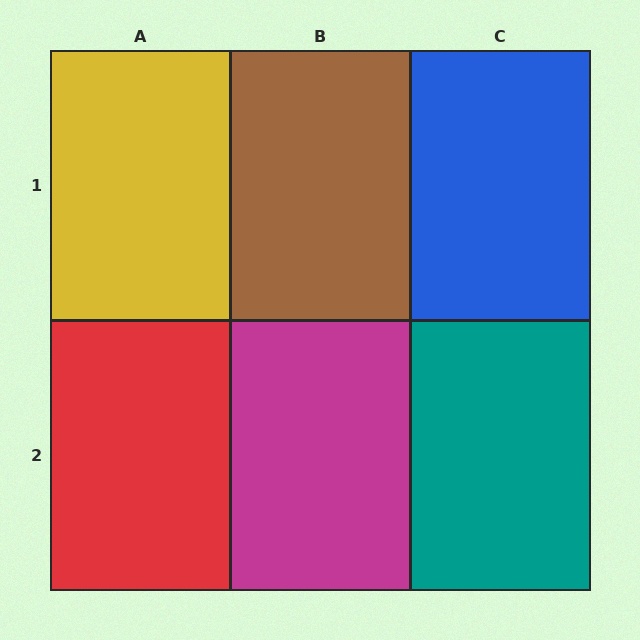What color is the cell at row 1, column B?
Brown.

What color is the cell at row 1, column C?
Blue.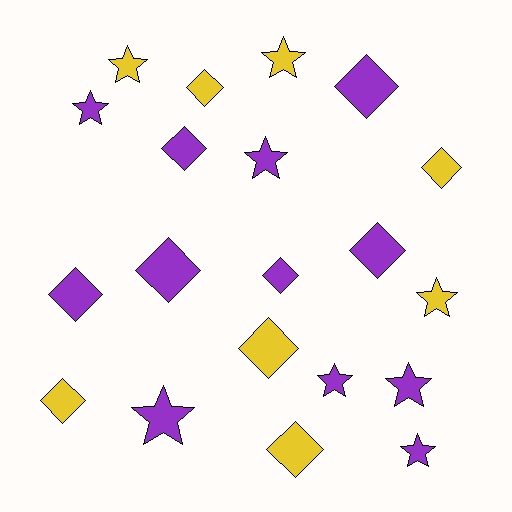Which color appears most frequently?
Purple, with 12 objects.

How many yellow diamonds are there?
There are 5 yellow diamonds.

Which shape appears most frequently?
Diamond, with 11 objects.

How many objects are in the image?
There are 20 objects.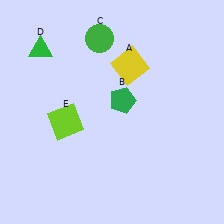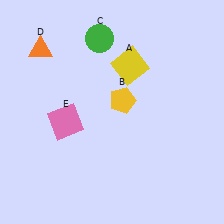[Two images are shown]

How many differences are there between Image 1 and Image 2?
There are 3 differences between the two images.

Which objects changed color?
B changed from green to yellow. D changed from green to orange. E changed from lime to pink.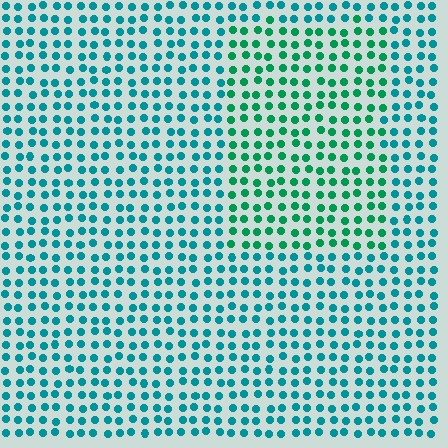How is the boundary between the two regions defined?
The boundary is defined purely by a slight shift in hue (about 32 degrees). Spacing, size, and orientation are identical on both sides.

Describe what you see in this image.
The image is filled with small teal elements in a uniform arrangement. A rectangle-shaped region is visible where the elements are tinted to a slightly different hue, forming a subtle color boundary.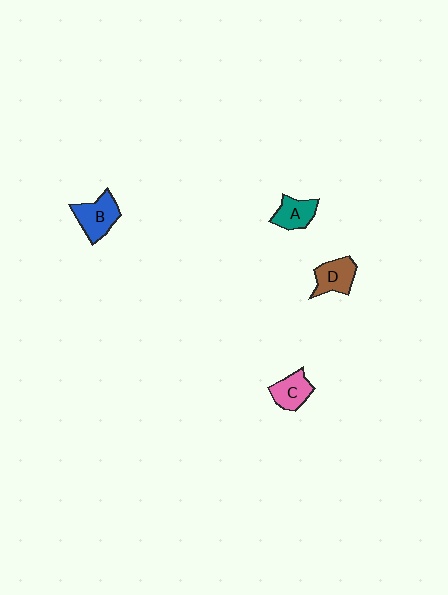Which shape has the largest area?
Shape B (blue).